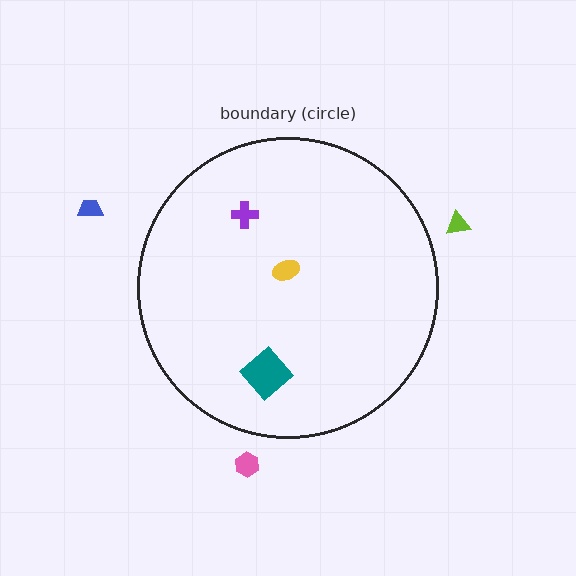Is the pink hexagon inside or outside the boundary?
Outside.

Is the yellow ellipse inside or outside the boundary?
Inside.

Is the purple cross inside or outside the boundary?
Inside.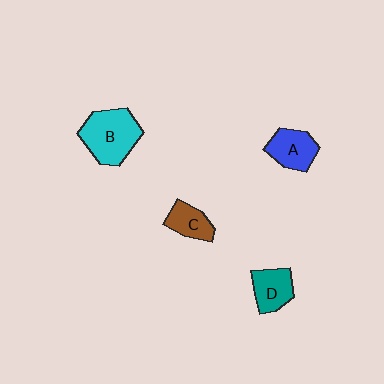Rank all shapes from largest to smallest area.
From largest to smallest: B (cyan), A (blue), D (teal), C (brown).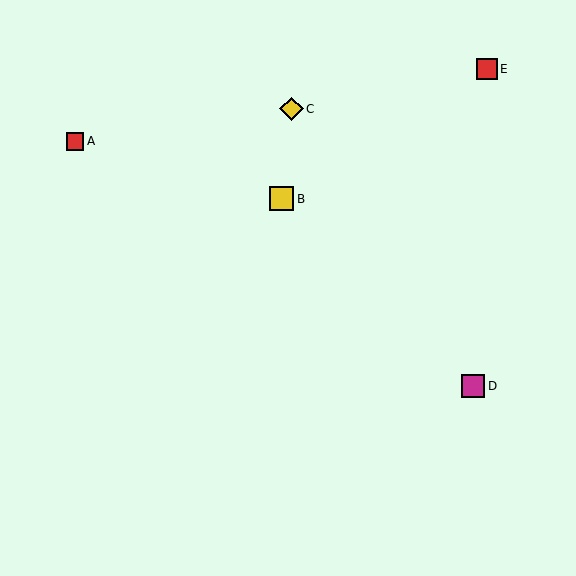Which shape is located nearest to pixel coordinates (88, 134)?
The red square (labeled A) at (75, 141) is nearest to that location.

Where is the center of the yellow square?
The center of the yellow square is at (282, 199).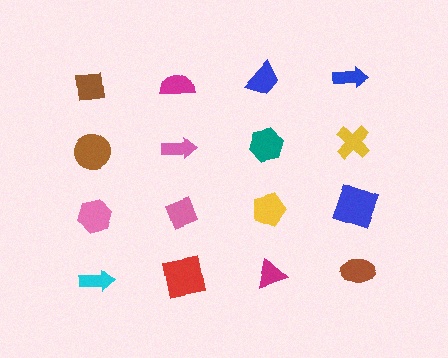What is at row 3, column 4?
A blue square.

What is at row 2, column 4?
A yellow cross.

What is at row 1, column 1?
A brown square.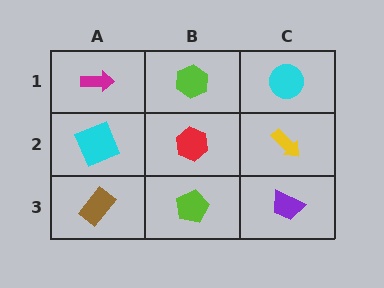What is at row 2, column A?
A cyan square.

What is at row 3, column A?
A brown rectangle.